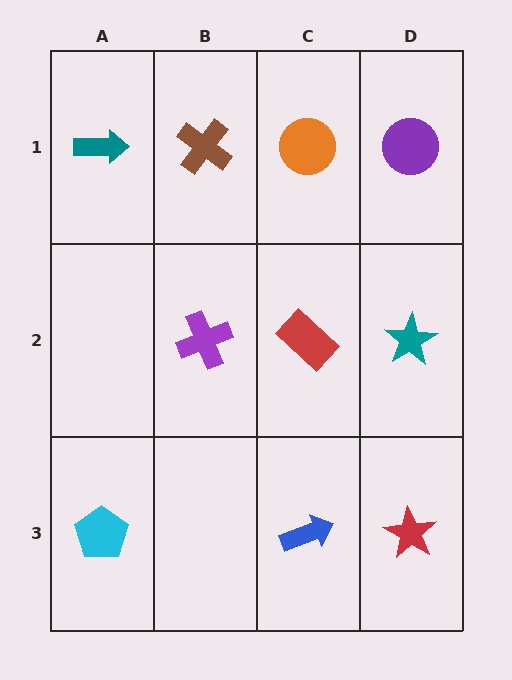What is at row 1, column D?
A purple circle.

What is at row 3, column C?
A blue arrow.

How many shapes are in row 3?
3 shapes.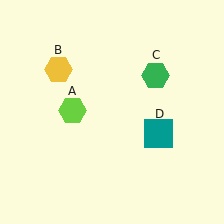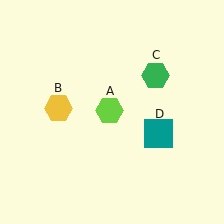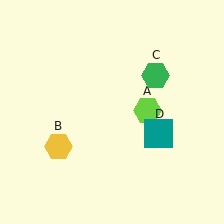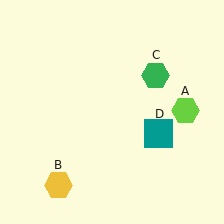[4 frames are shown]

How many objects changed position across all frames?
2 objects changed position: lime hexagon (object A), yellow hexagon (object B).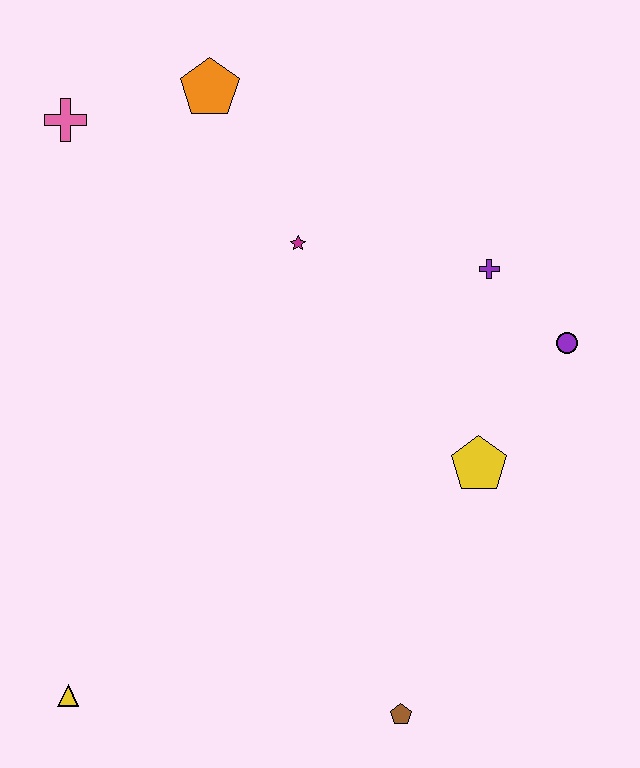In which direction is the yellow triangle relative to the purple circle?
The yellow triangle is to the left of the purple circle.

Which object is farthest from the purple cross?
The yellow triangle is farthest from the purple cross.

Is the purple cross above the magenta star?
No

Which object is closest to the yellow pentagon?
The purple circle is closest to the yellow pentagon.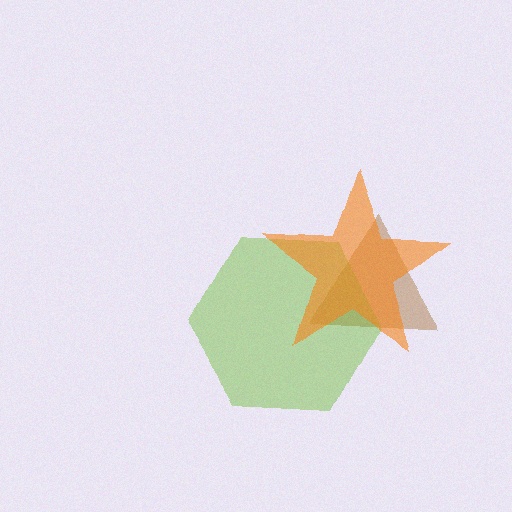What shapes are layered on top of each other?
The layered shapes are: a brown triangle, a lime hexagon, an orange star.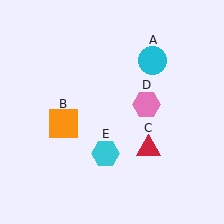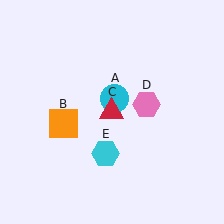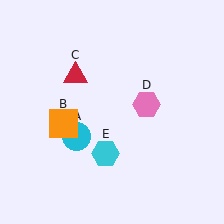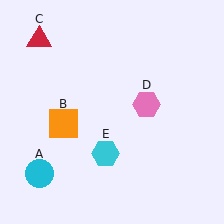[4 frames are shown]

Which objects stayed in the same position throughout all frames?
Orange square (object B) and pink hexagon (object D) and cyan hexagon (object E) remained stationary.